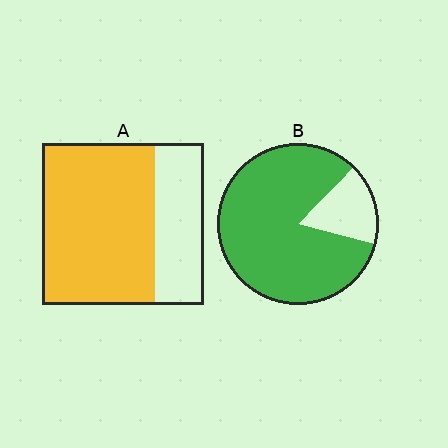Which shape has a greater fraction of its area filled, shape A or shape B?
Shape B.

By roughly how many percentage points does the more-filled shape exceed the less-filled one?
By roughly 15 percentage points (B over A).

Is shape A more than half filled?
Yes.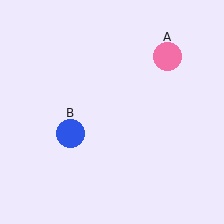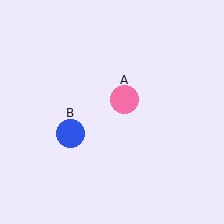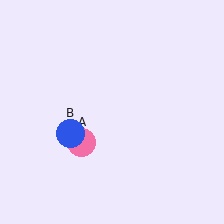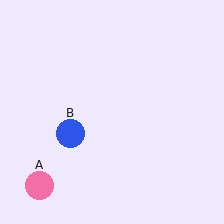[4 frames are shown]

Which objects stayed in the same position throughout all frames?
Blue circle (object B) remained stationary.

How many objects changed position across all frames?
1 object changed position: pink circle (object A).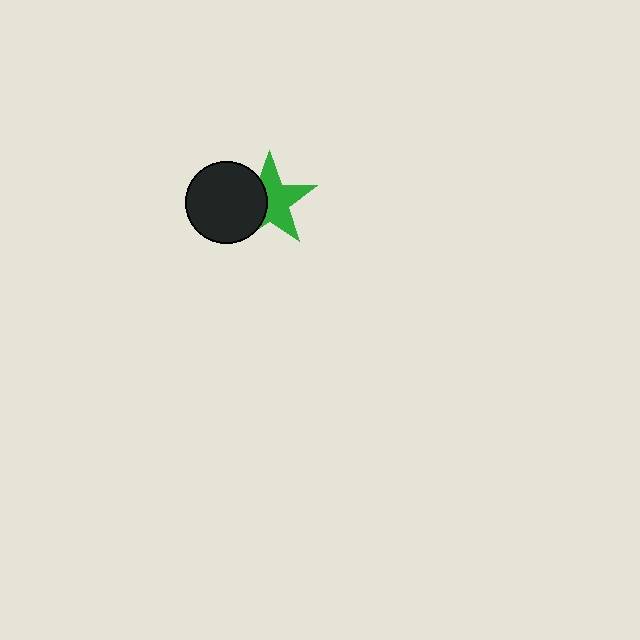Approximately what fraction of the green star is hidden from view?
Roughly 39% of the green star is hidden behind the black circle.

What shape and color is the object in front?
The object in front is a black circle.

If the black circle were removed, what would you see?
You would see the complete green star.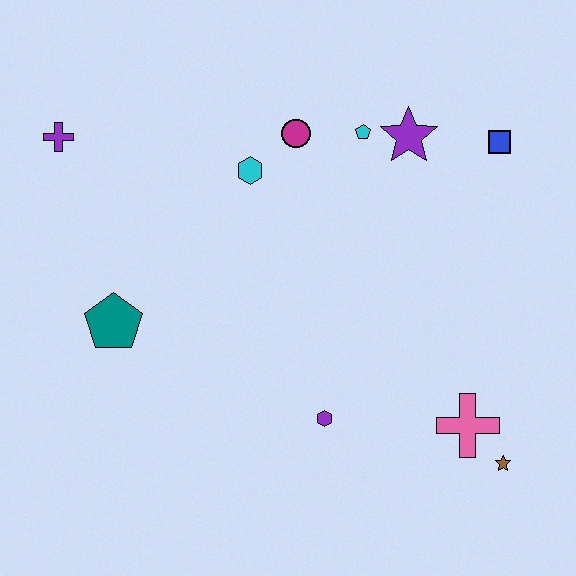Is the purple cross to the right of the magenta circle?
No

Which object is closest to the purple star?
The cyan pentagon is closest to the purple star.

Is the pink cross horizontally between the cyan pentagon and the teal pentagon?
No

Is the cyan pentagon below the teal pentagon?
No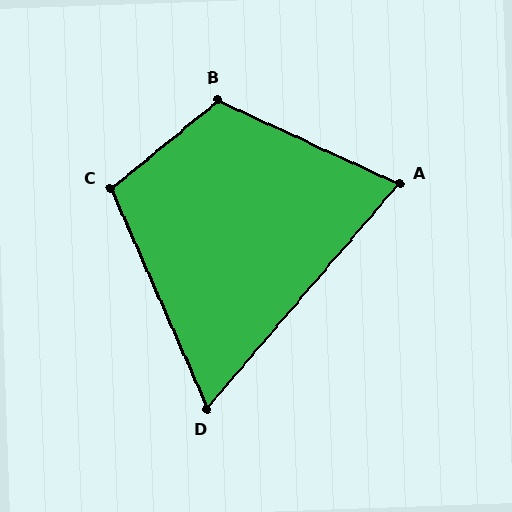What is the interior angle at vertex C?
Approximately 106 degrees (obtuse).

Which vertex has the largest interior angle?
B, at approximately 116 degrees.